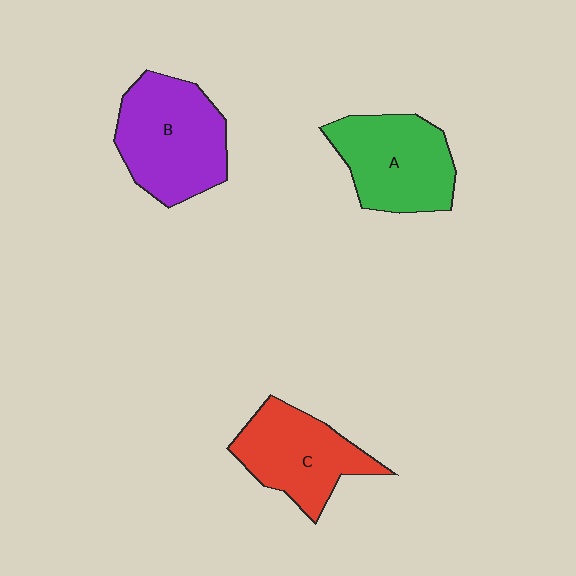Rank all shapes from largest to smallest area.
From largest to smallest: B (purple), A (green), C (red).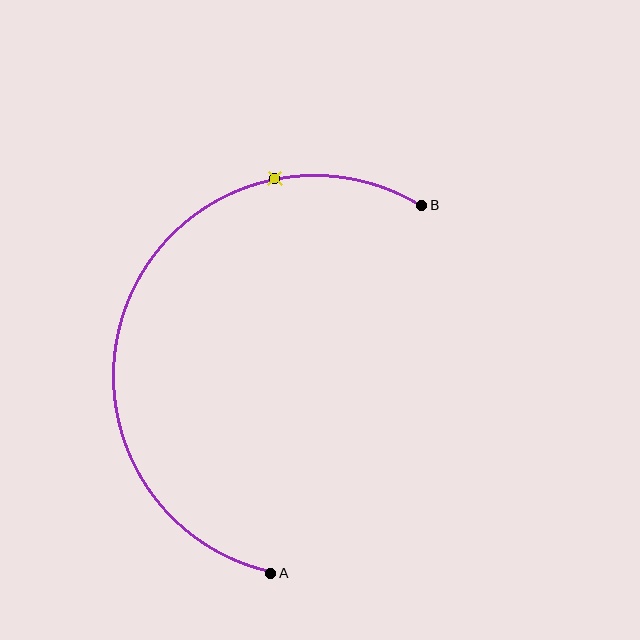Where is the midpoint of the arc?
The arc midpoint is the point on the curve farthest from the straight line joining A and B. It sits to the left of that line.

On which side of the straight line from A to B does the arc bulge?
The arc bulges to the left of the straight line connecting A and B.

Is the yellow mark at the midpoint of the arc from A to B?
No. The yellow mark lies on the arc but is closer to endpoint B. The arc midpoint would be at the point on the curve equidistant along the arc from both A and B.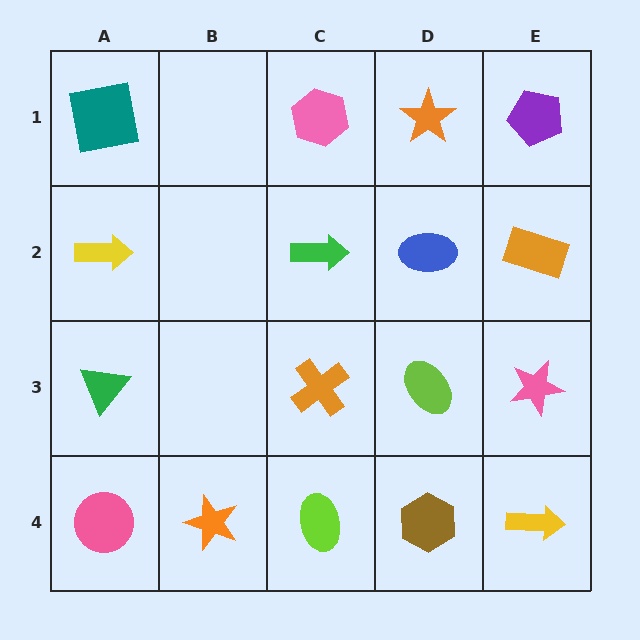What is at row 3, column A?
A green triangle.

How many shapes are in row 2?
4 shapes.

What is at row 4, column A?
A pink circle.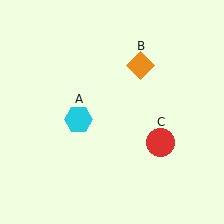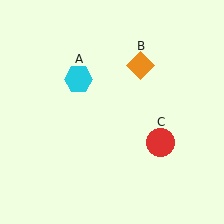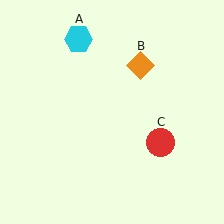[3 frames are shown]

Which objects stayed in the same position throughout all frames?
Orange diamond (object B) and red circle (object C) remained stationary.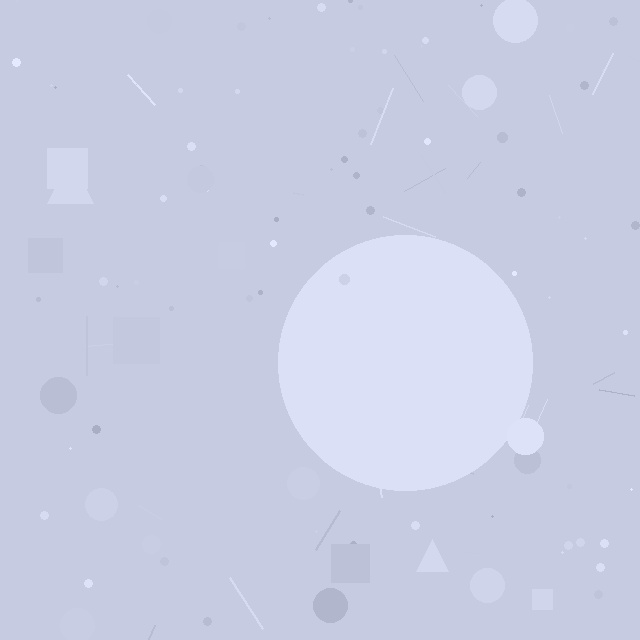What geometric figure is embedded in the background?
A circle is embedded in the background.